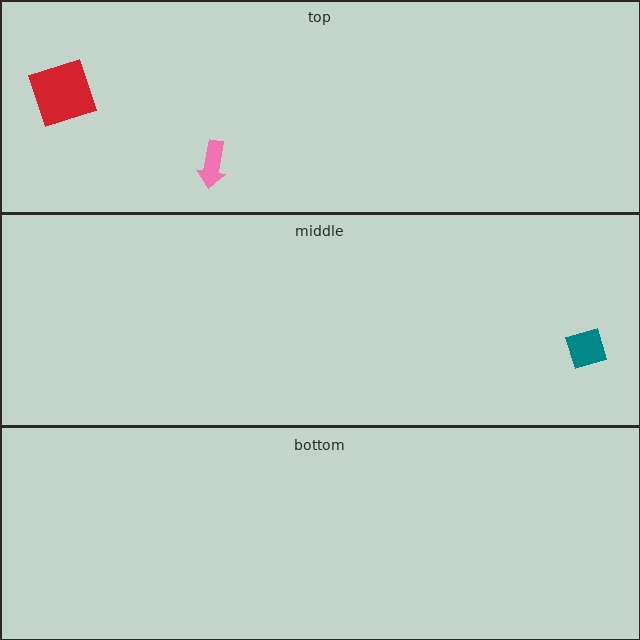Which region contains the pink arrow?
The top region.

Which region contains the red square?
The top region.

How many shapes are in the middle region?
1.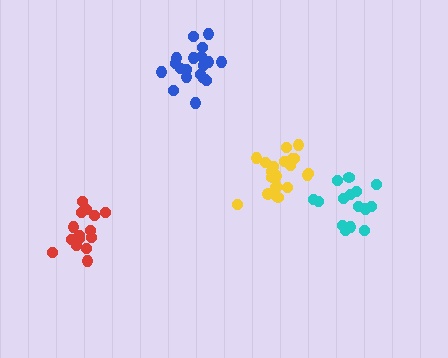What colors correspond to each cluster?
The clusters are colored: yellow, blue, cyan, red.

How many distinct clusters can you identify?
There are 4 distinct clusters.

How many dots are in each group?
Group 1: 20 dots, Group 2: 19 dots, Group 3: 15 dots, Group 4: 15 dots (69 total).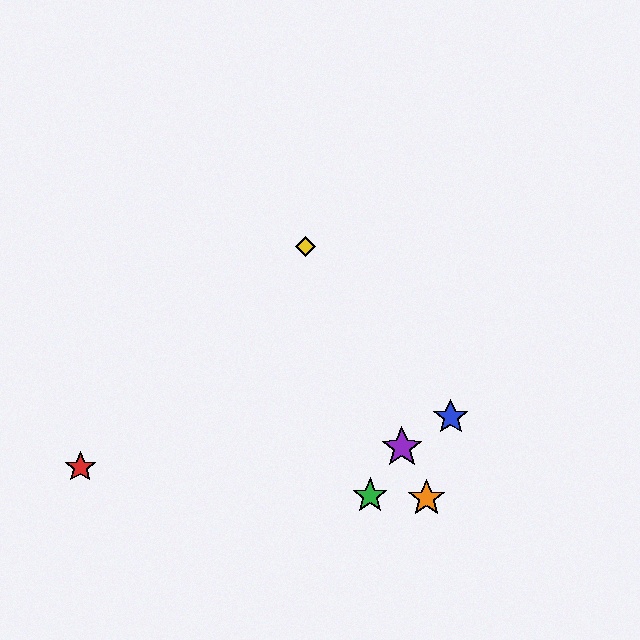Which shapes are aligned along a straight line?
The yellow diamond, the purple star, the orange star are aligned along a straight line.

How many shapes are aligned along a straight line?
3 shapes (the yellow diamond, the purple star, the orange star) are aligned along a straight line.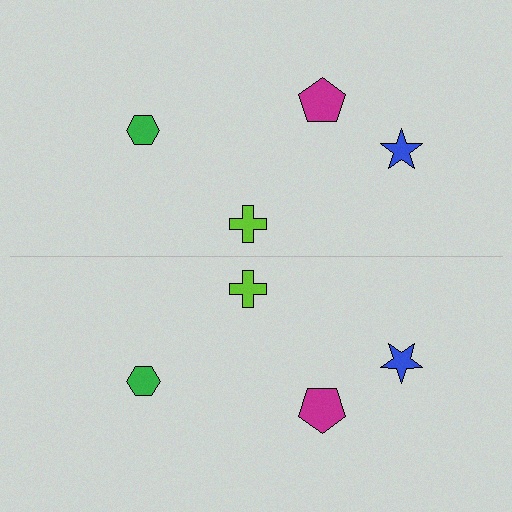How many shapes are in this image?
There are 8 shapes in this image.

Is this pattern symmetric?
Yes, this pattern has bilateral (reflection) symmetry.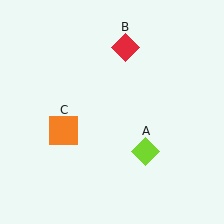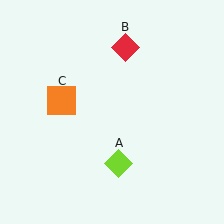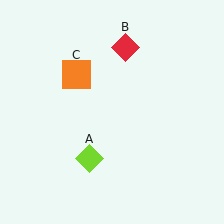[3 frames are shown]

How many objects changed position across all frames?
2 objects changed position: lime diamond (object A), orange square (object C).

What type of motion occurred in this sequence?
The lime diamond (object A), orange square (object C) rotated clockwise around the center of the scene.